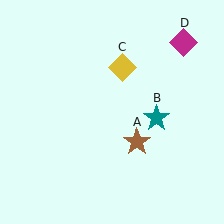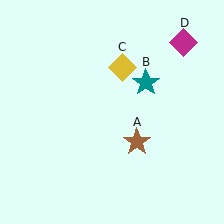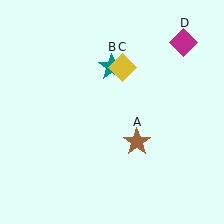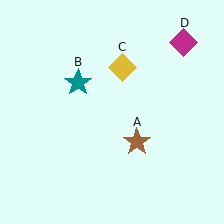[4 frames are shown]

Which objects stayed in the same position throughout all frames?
Brown star (object A) and yellow diamond (object C) and magenta diamond (object D) remained stationary.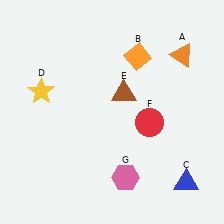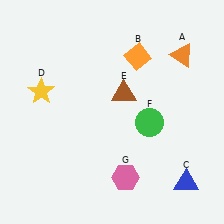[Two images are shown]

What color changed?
The circle (F) changed from red in Image 1 to green in Image 2.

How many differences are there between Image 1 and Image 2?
There is 1 difference between the two images.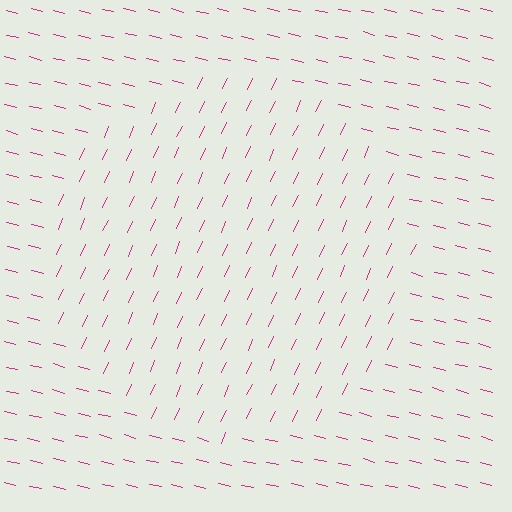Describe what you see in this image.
The image is filled with small magenta line segments. A circle region in the image has lines oriented differently from the surrounding lines, creating a visible texture boundary.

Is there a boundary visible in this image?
Yes, there is a texture boundary formed by a change in line orientation.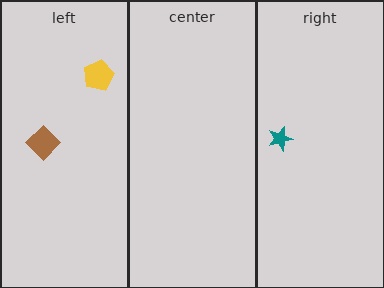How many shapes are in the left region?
2.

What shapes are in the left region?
The yellow pentagon, the brown diamond.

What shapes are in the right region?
The teal star.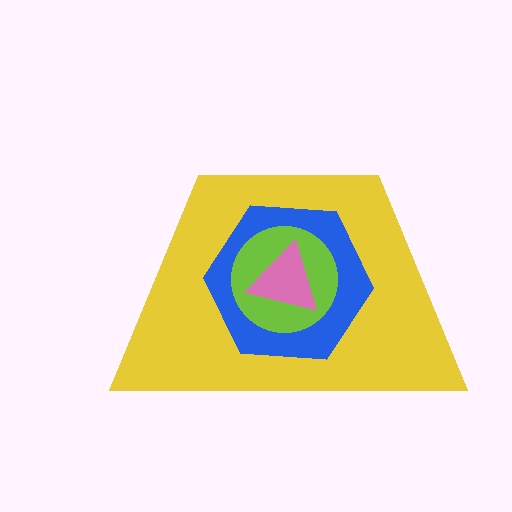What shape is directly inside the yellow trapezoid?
The blue hexagon.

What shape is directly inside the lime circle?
The pink triangle.